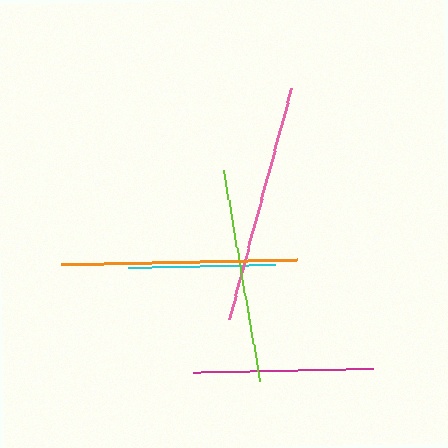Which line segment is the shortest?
The cyan line is the shortest at approximately 147 pixels.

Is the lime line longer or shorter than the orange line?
The orange line is longer than the lime line.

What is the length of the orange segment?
The orange segment is approximately 236 pixels long.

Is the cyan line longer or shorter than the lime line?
The lime line is longer than the cyan line.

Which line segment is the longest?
The pink line is the longest at approximately 239 pixels.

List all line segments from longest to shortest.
From longest to shortest: pink, orange, lime, magenta, cyan.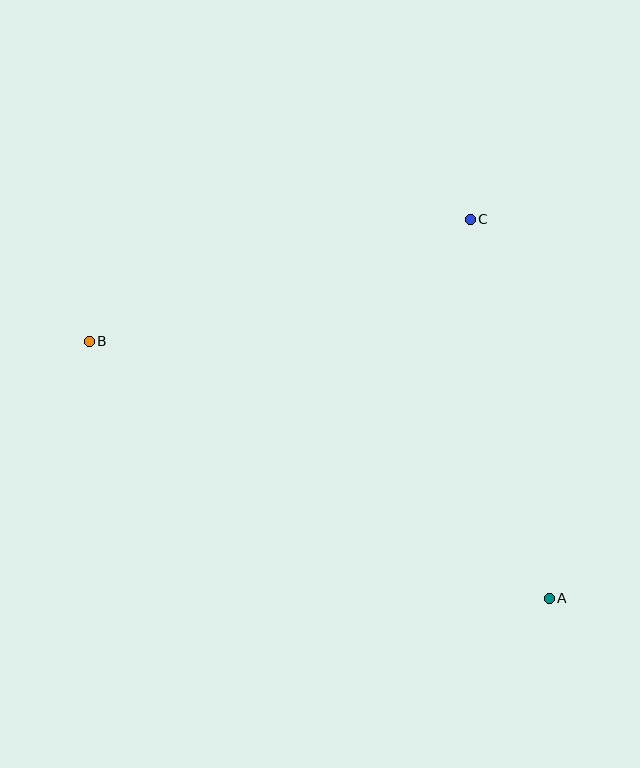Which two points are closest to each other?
Points A and C are closest to each other.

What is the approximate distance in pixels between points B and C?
The distance between B and C is approximately 400 pixels.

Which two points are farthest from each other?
Points A and B are farthest from each other.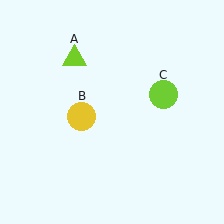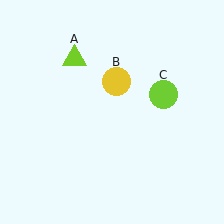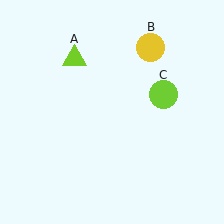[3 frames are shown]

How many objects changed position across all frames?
1 object changed position: yellow circle (object B).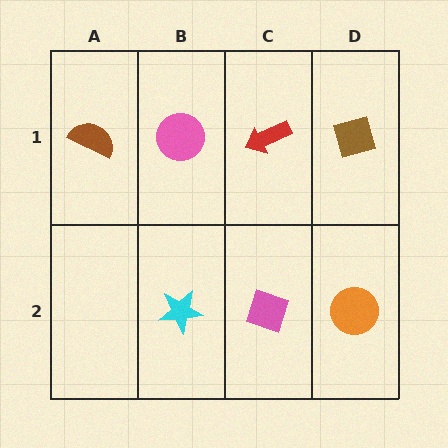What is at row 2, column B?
A cyan star.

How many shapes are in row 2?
3 shapes.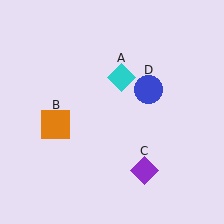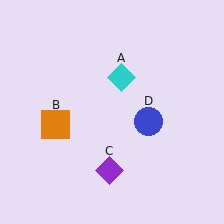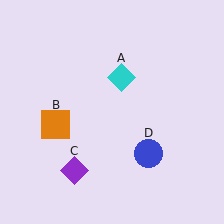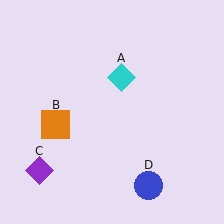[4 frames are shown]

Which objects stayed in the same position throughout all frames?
Cyan diamond (object A) and orange square (object B) remained stationary.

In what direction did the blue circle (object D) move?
The blue circle (object D) moved down.